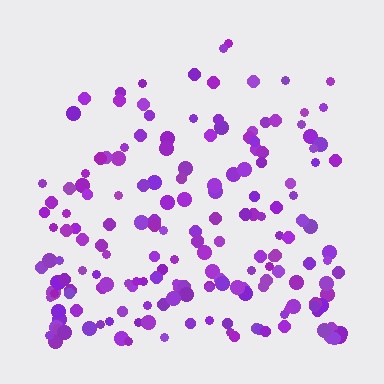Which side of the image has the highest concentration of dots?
The bottom.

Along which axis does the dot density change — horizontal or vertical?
Vertical.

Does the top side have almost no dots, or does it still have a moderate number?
Still a moderate number, just noticeably fewer than the bottom.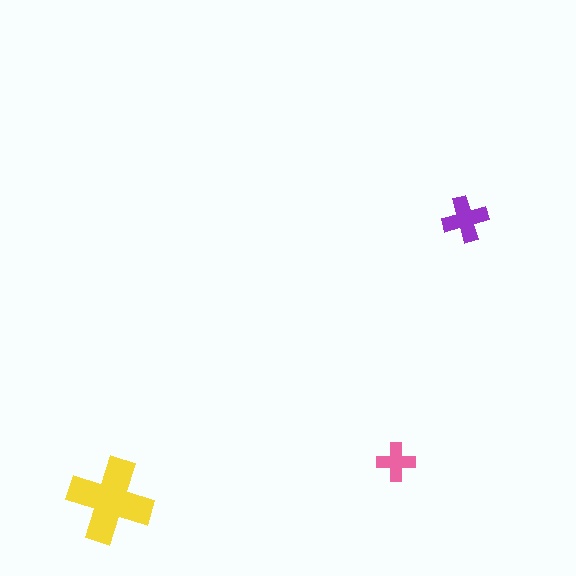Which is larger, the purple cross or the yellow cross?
The yellow one.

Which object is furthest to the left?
The yellow cross is leftmost.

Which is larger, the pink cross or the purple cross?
The purple one.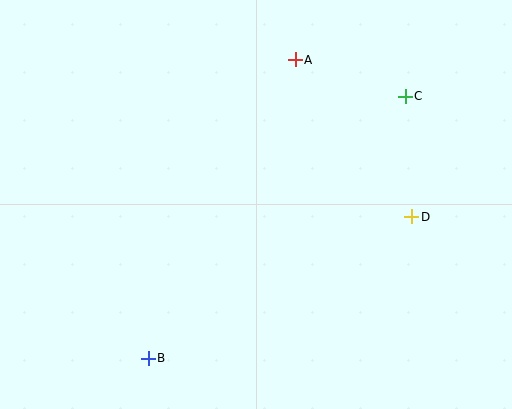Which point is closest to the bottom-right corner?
Point D is closest to the bottom-right corner.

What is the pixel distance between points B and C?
The distance between B and C is 367 pixels.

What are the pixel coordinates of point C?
Point C is at (405, 96).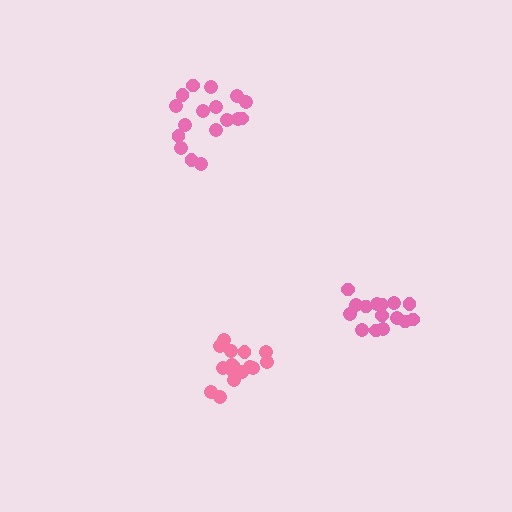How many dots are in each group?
Group 1: 17 dots, Group 2: 16 dots, Group 3: 15 dots (48 total).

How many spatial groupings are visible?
There are 3 spatial groupings.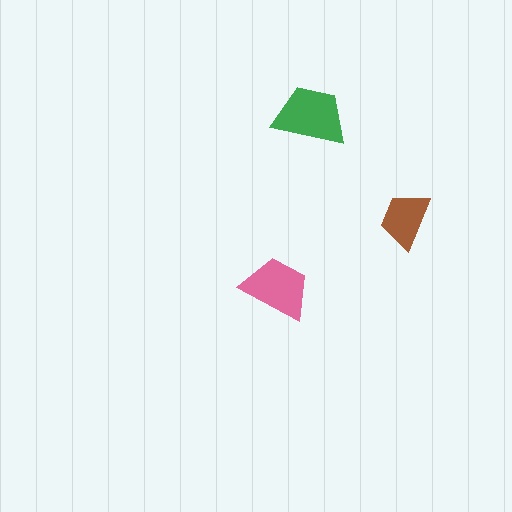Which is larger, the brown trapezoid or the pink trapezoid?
The pink one.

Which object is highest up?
The green trapezoid is topmost.